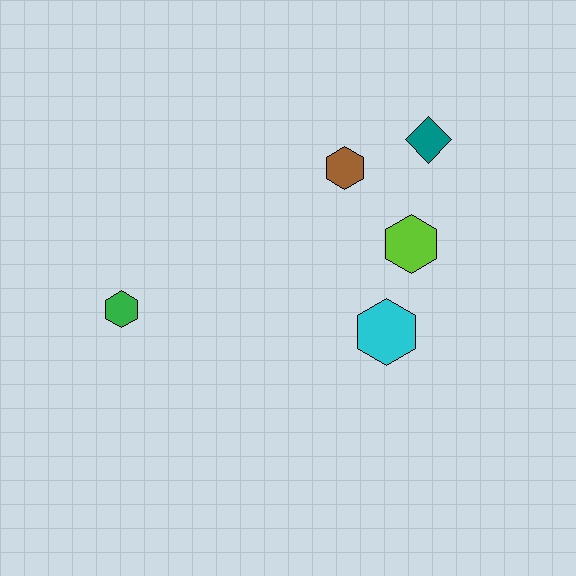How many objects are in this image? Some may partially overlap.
There are 5 objects.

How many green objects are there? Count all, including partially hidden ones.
There is 1 green object.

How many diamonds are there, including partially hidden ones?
There is 1 diamond.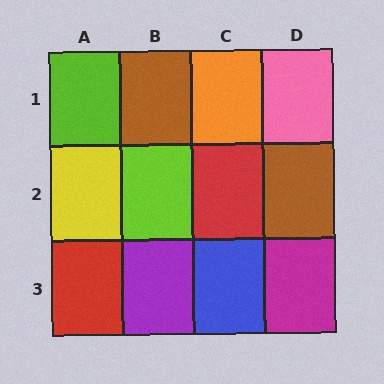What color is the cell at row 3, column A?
Red.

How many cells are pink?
1 cell is pink.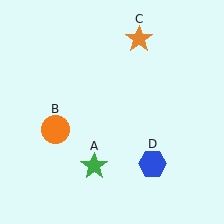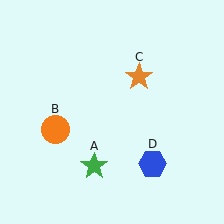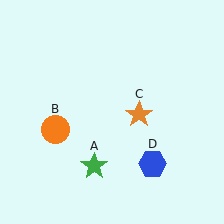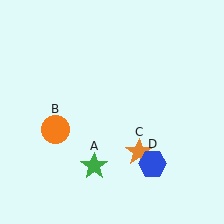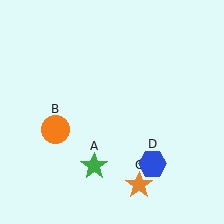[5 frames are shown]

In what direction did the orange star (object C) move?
The orange star (object C) moved down.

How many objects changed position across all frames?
1 object changed position: orange star (object C).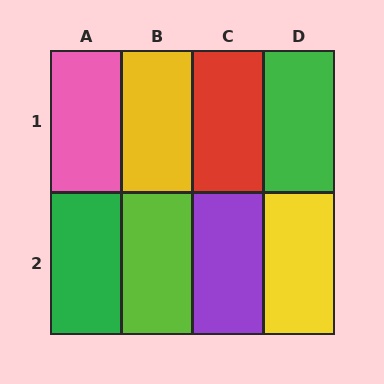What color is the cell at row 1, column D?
Green.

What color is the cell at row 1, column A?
Pink.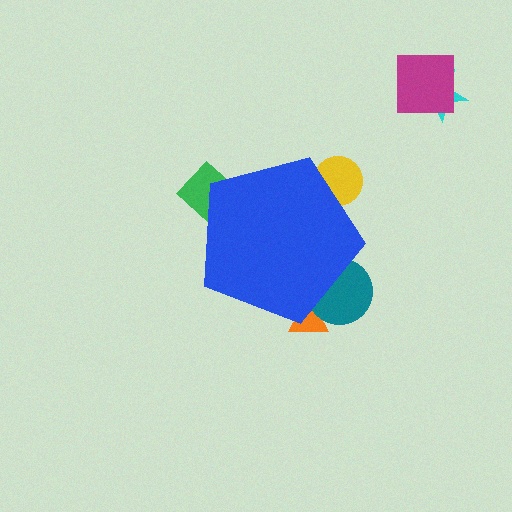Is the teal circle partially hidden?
Yes, the teal circle is partially hidden behind the blue pentagon.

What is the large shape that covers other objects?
A blue pentagon.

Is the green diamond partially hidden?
Yes, the green diamond is partially hidden behind the blue pentagon.